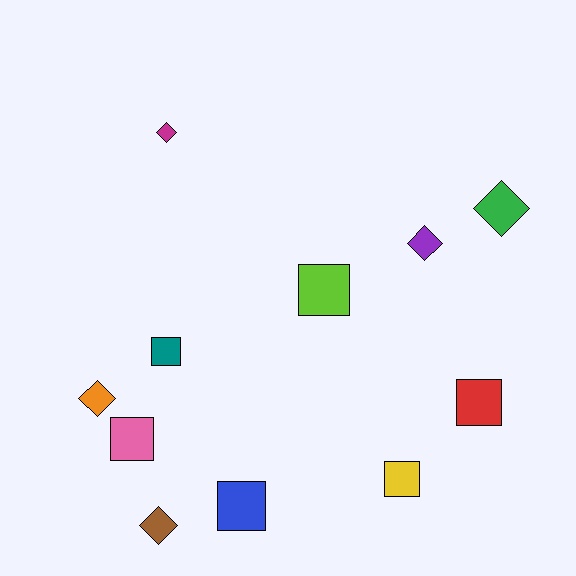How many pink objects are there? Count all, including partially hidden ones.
There is 1 pink object.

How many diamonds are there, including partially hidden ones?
There are 5 diamonds.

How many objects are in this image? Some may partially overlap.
There are 11 objects.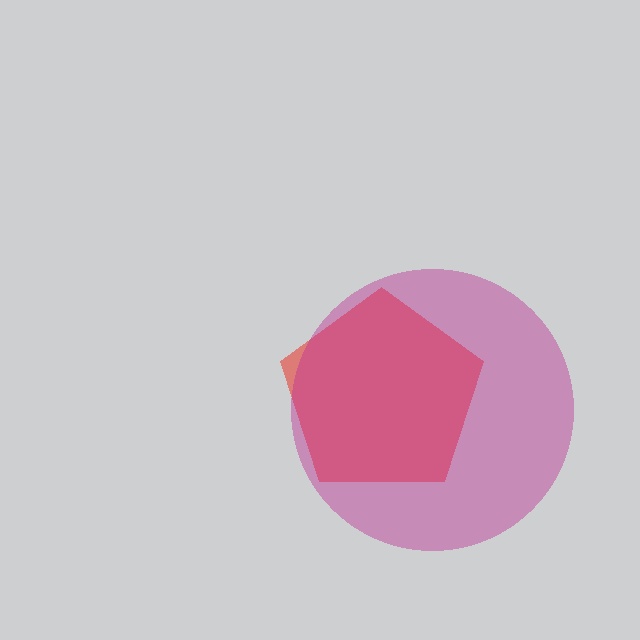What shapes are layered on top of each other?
The layered shapes are: a red pentagon, a magenta circle.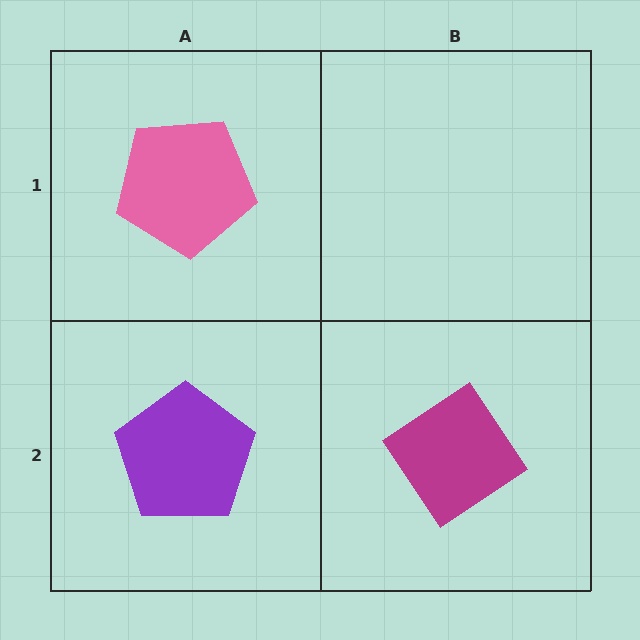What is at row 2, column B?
A magenta diamond.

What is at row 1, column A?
A pink pentagon.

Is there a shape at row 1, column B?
No, that cell is empty.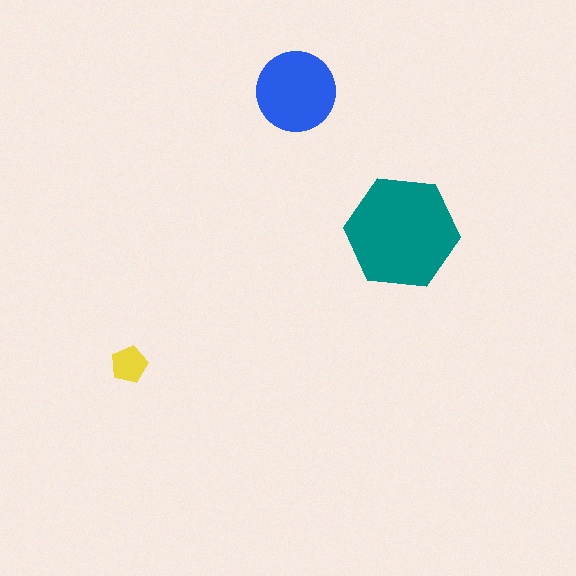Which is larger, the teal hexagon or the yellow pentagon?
The teal hexagon.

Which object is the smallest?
The yellow pentagon.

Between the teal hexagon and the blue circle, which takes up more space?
The teal hexagon.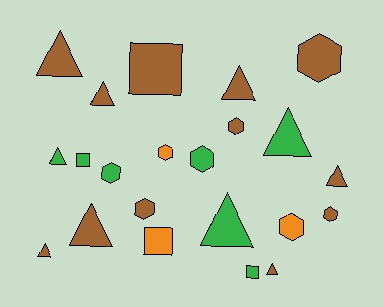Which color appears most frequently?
Brown, with 12 objects.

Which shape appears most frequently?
Triangle, with 10 objects.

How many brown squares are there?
There is 1 brown square.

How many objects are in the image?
There are 22 objects.